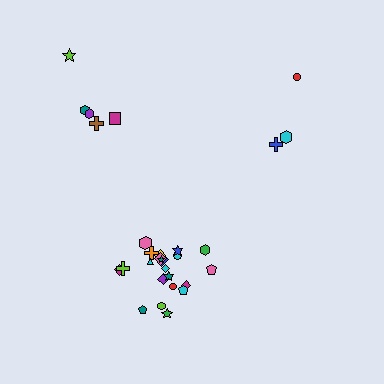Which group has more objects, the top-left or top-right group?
The top-left group.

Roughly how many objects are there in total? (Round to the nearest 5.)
Roughly 30 objects in total.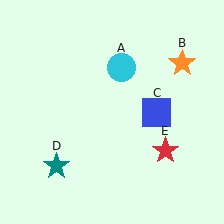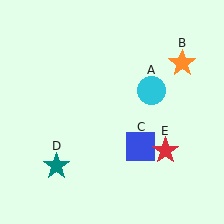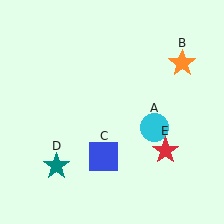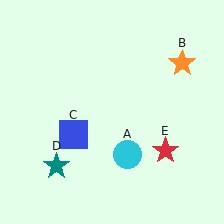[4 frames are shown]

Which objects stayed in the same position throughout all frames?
Orange star (object B) and teal star (object D) and red star (object E) remained stationary.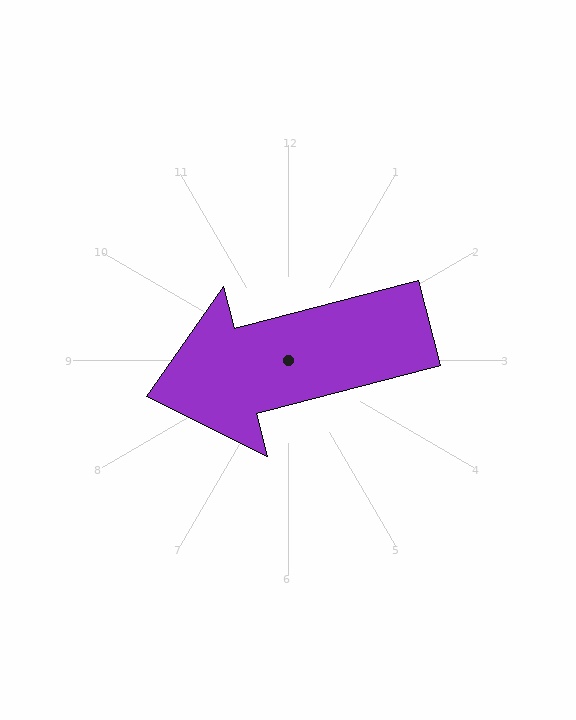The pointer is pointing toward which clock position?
Roughly 9 o'clock.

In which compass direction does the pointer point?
West.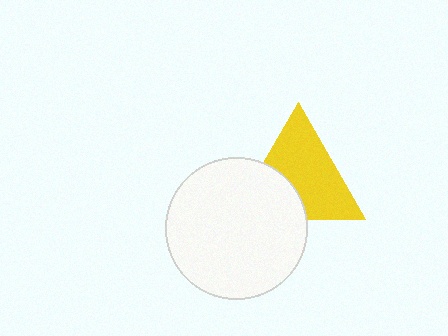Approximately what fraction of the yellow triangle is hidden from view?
Roughly 34% of the yellow triangle is hidden behind the white circle.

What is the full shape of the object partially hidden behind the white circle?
The partially hidden object is a yellow triangle.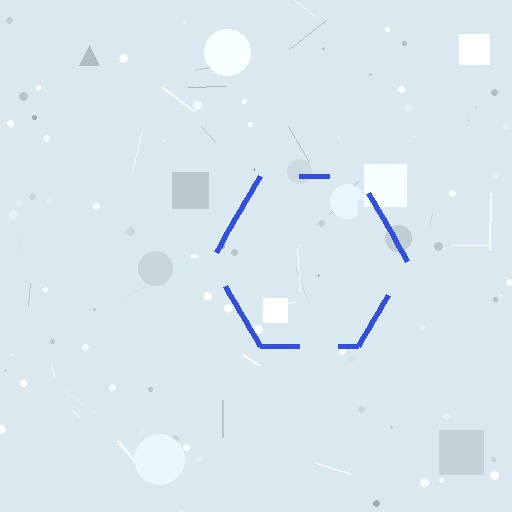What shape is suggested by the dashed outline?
The dashed outline suggests a hexagon.